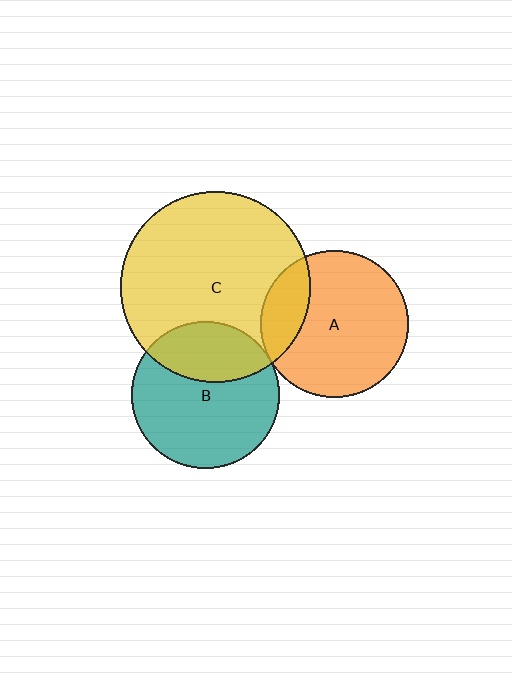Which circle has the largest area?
Circle C (yellow).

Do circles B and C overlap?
Yes.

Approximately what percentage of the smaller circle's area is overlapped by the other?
Approximately 30%.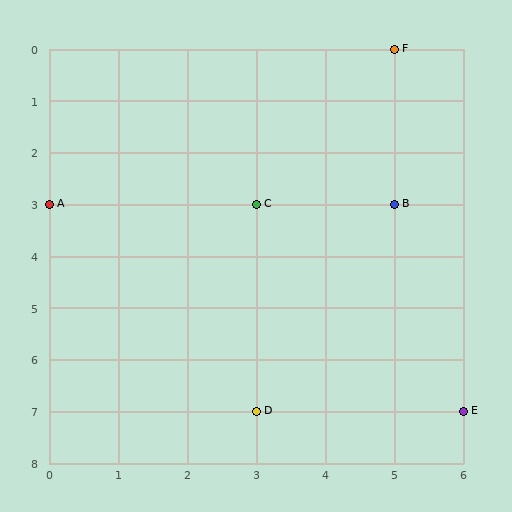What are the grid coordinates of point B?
Point B is at grid coordinates (5, 3).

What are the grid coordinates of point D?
Point D is at grid coordinates (3, 7).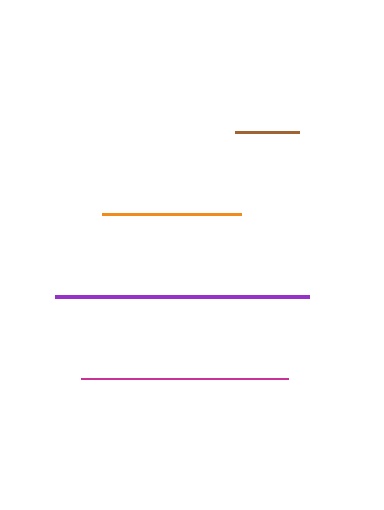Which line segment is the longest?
The purple line is the longest at approximately 254 pixels.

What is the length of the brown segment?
The brown segment is approximately 64 pixels long.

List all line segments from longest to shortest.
From longest to shortest: purple, magenta, orange, brown.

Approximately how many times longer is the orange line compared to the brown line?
The orange line is approximately 2.2 times the length of the brown line.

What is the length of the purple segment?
The purple segment is approximately 254 pixels long.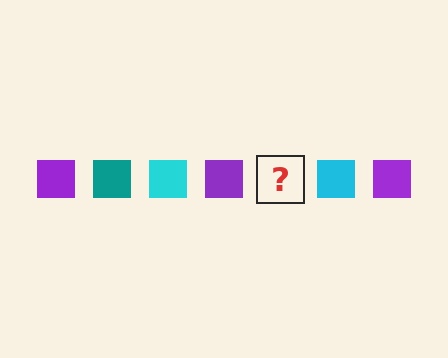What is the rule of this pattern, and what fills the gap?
The rule is that the pattern cycles through purple, teal, cyan squares. The gap should be filled with a teal square.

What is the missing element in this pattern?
The missing element is a teal square.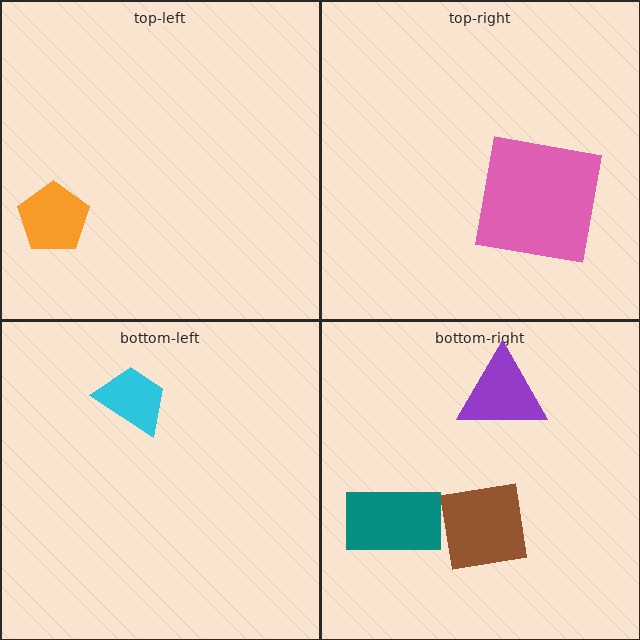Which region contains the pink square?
The top-right region.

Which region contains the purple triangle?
The bottom-right region.